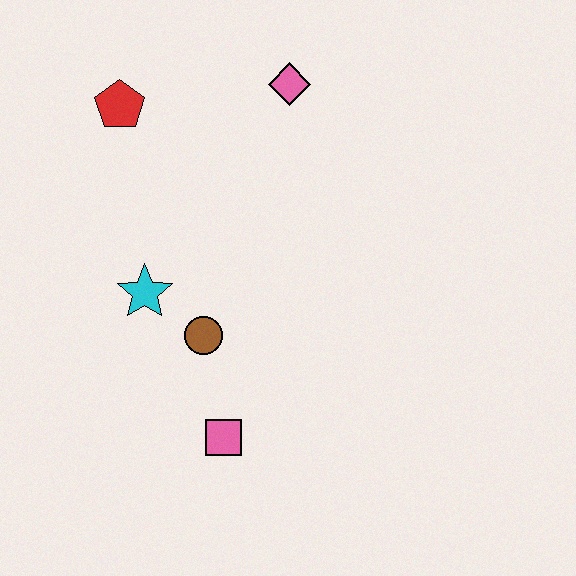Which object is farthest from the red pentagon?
The pink square is farthest from the red pentagon.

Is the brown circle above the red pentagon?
No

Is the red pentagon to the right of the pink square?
No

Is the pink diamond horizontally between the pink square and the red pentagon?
No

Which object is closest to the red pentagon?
The pink diamond is closest to the red pentagon.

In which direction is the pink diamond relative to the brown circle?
The pink diamond is above the brown circle.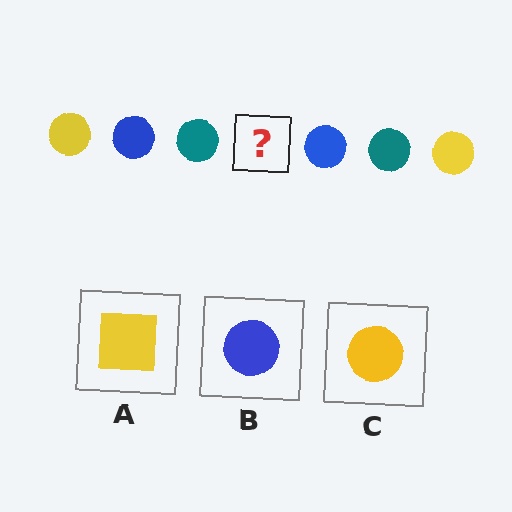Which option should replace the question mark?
Option C.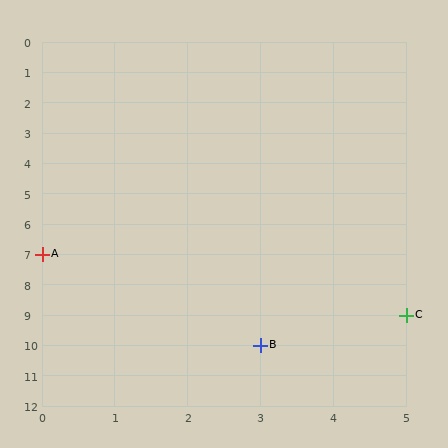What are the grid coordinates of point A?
Point A is at grid coordinates (0, 7).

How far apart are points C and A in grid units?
Points C and A are 5 columns and 2 rows apart (about 5.4 grid units diagonally).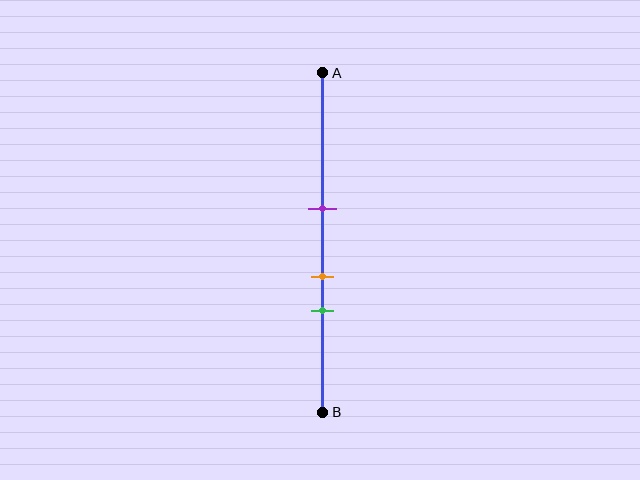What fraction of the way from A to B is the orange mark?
The orange mark is approximately 60% (0.6) of the way from A to B.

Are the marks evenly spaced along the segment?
Yes, the marks are approximately evenly spaced.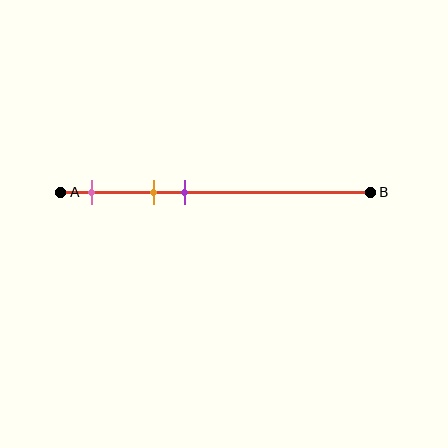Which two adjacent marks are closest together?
The orange and purple marks are the closest adjacent pair.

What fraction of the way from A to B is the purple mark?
The purple mark is approximately 40% (0.4) of the way from A to B.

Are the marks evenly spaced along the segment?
Yes, the marks are approximately evenly spaced.